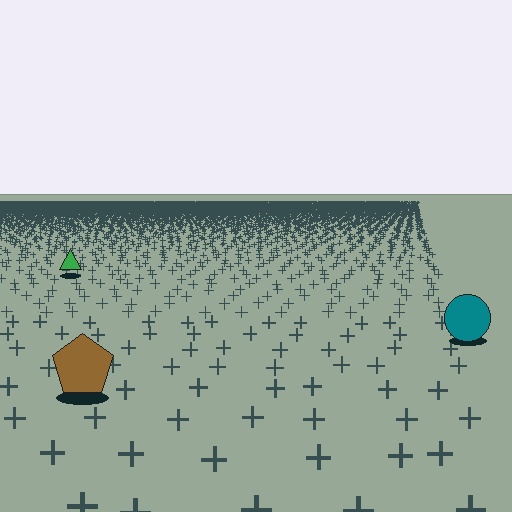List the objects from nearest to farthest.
From nearest to farthest: the brown pentagon, the teal circle, the green triangle.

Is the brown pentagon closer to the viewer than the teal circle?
Yes. The brown pentagon is closer — you can tell from the texture gradient: the ground texture is coarser near it.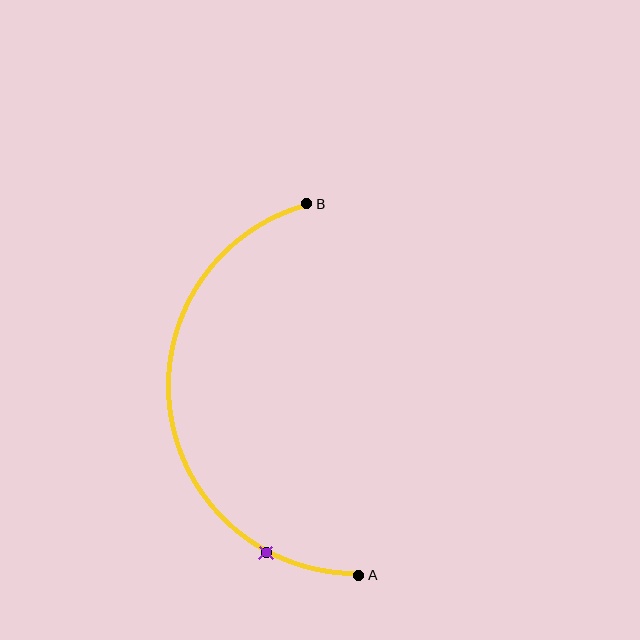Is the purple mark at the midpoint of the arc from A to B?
No. The purple mark lies on the arc but is closer to endpoint A. The arc midpoint would be at the point on the curve equidistant along the arc from both A and B.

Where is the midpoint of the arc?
The arc midpoint is the point on the curve farthest from the straight line joining A and B. It sits to the left of that line.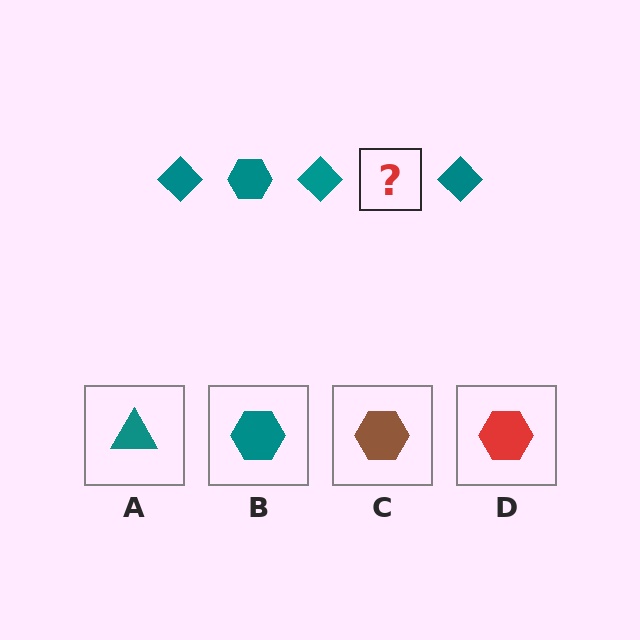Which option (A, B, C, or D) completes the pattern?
B.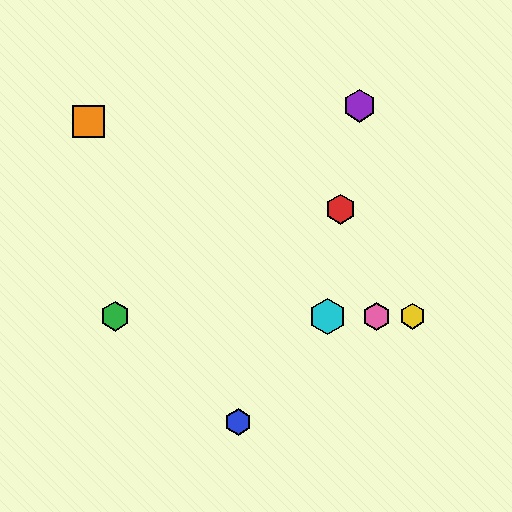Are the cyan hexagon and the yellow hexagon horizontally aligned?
Yes, both are at y≈316.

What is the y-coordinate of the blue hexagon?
The blue hexagon is at y≈422.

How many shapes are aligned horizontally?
4 shapes (the green hexagon, the yellow hexagon, the cyan hexagon, the pink hexagon) are aligned horizontally.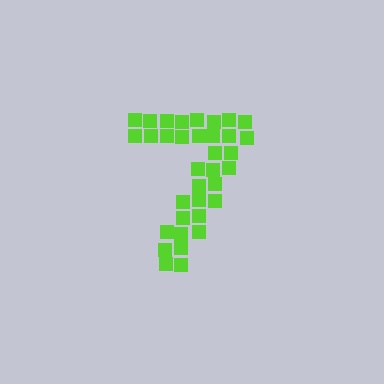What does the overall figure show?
The overall figure shows the digit 7.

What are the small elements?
The small elements are squares.